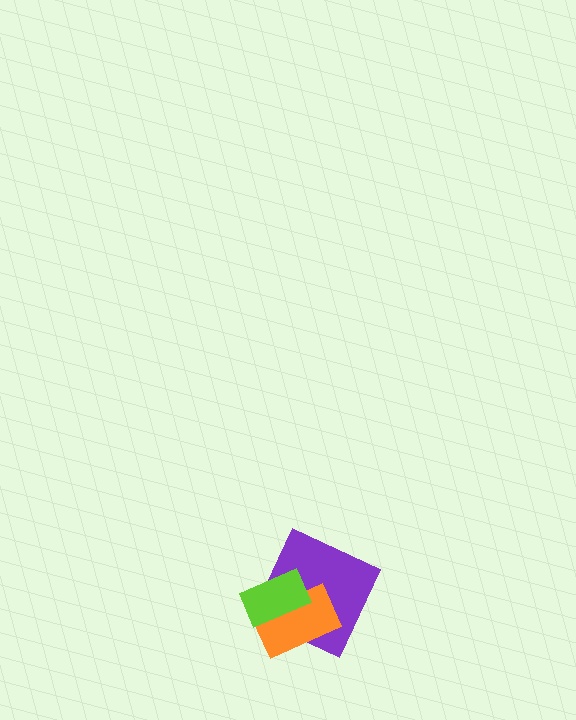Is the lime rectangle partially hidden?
No, no other shape covers it.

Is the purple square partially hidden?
Yes, it is partially covered by another shape.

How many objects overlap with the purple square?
2 objects overlap with the purple square.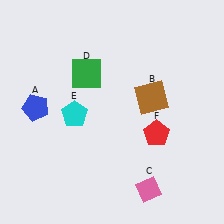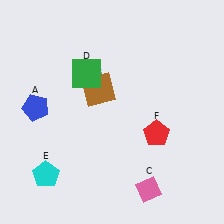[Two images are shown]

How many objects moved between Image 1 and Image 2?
2 objects moved between the two images.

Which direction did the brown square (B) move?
The brown square (B) moved left.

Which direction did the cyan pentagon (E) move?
The cyan pentagon (E) moved down.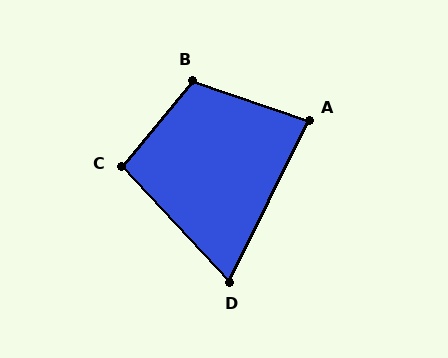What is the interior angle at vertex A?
Approximately 83 degrees (acute).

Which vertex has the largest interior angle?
B, at approximately 111 degrees.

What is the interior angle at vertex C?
Approximately 97 degrees (obtuse).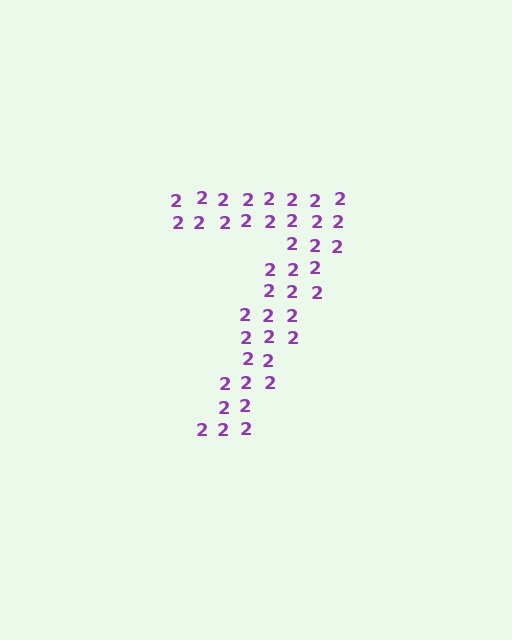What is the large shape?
The large shape is the digit 7.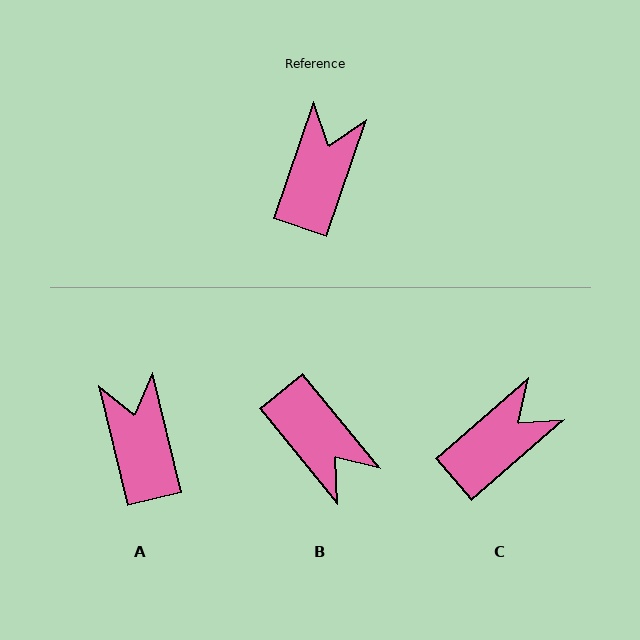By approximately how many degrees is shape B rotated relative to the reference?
Approximately 121 degrees clockwise.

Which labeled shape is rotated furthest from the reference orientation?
B, about 121 degrees away.